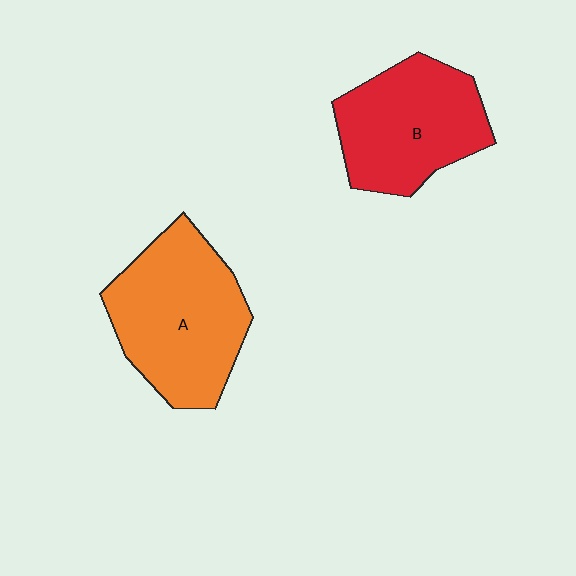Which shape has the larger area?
Shape A (orange).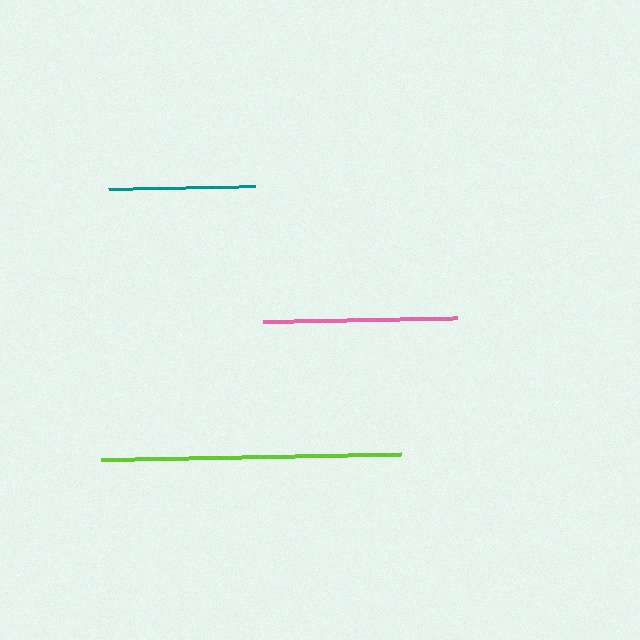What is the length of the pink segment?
The pink segment is approximately 194 pixels long.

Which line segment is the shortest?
The teal line is the shortest at approximately 147 pixels.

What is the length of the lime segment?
The lime segment is approximately 300 pixels long.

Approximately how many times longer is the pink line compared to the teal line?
The pink line is approximately 1.3 times the length of the teal line.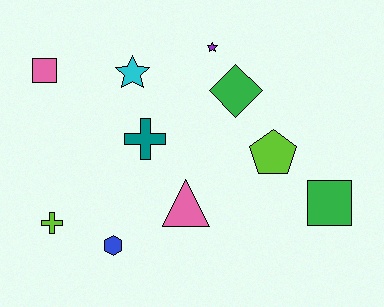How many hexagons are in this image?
There is 1 hexagon.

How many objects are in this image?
There are 10 objects.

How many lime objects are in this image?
There are 2 lime objects.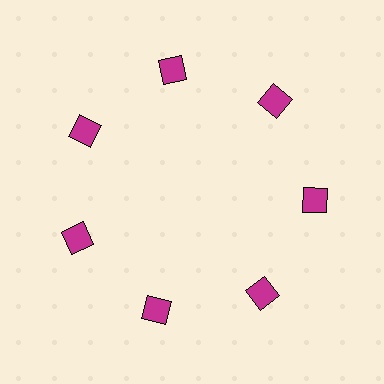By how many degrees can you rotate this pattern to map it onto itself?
The pattern maps onto itself every 51 degrees of rotation.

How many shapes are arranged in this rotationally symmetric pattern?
There are 7 shapes, arranged in 7 groups of 1.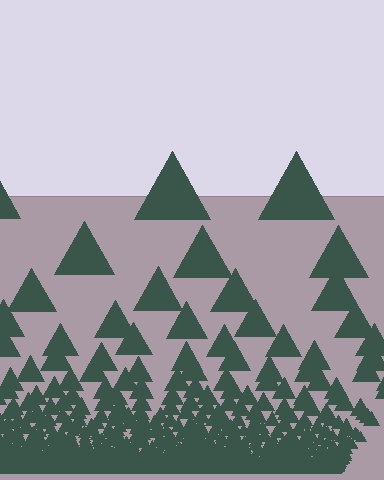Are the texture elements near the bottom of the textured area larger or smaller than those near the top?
Smaller. The gradient is inverted — elements near the bottom are smaller and denser.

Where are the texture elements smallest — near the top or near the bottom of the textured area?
Near the bottom.